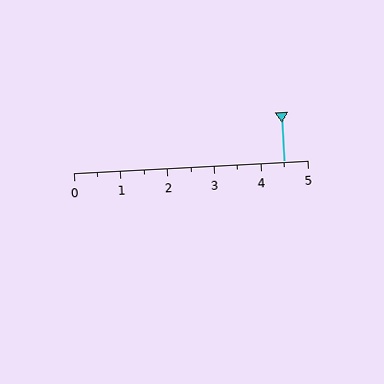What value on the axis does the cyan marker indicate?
The marker indicates approximately 4.5.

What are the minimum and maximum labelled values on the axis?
The axis runs from 0 to 5.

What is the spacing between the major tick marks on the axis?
The major ticks are spaced 1 apart.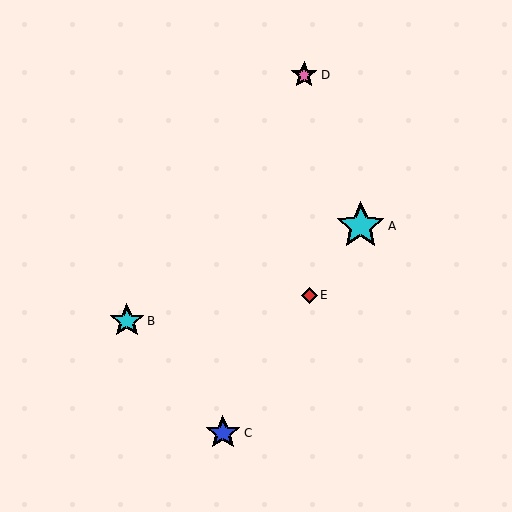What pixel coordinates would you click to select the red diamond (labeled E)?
Click at (309, 295) to select the red diamond E.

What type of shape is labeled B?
Shape B is a cyan star.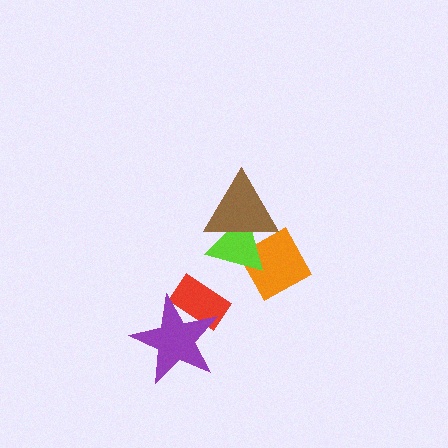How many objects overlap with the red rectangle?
1 object overlaps with the red rectangle.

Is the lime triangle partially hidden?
Yes, it is partially covered by another shape.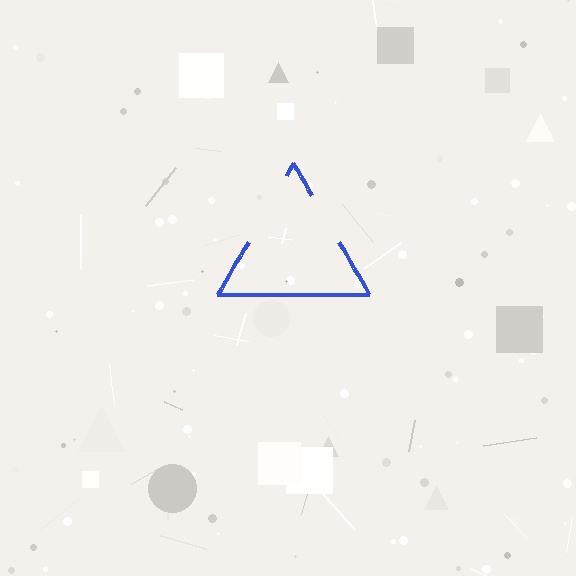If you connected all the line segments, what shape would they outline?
They would outline a triangle.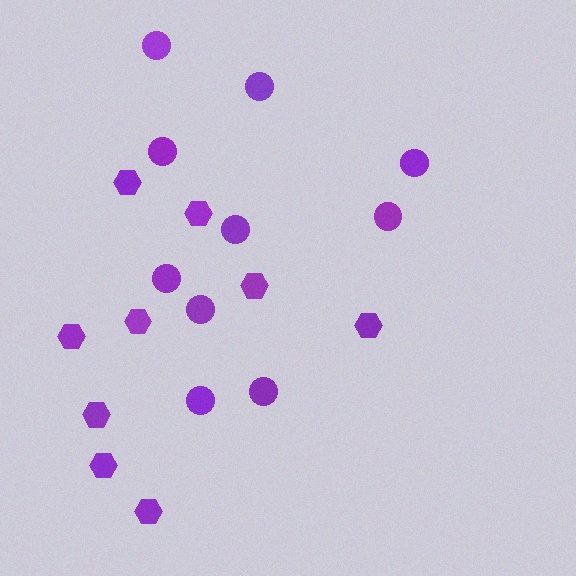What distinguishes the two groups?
There are 2 groups: one group of hexagons (9) and one group of circles (10).